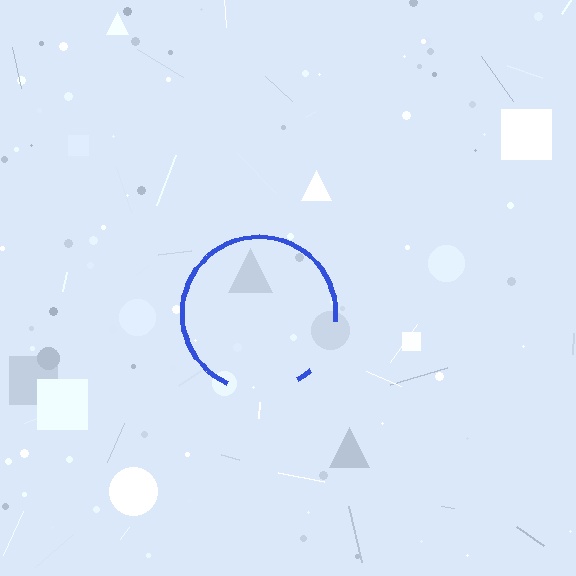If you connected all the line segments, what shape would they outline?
They would outline a circle.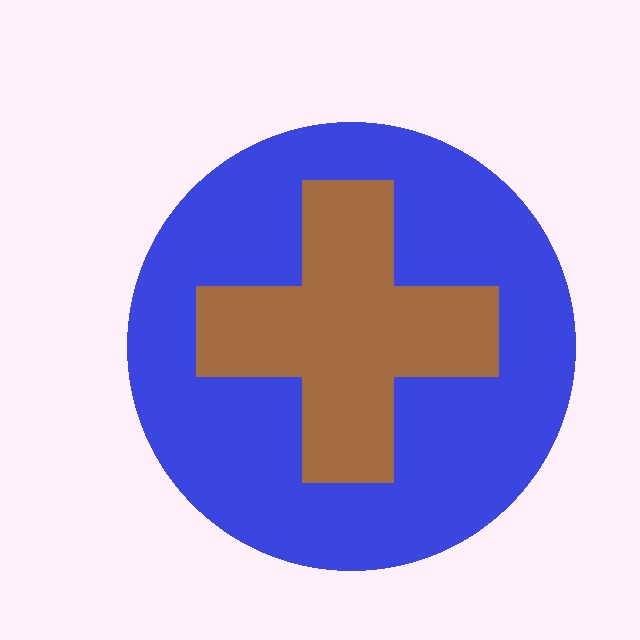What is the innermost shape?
The brown cross.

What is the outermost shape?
The blue circle.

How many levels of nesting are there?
2.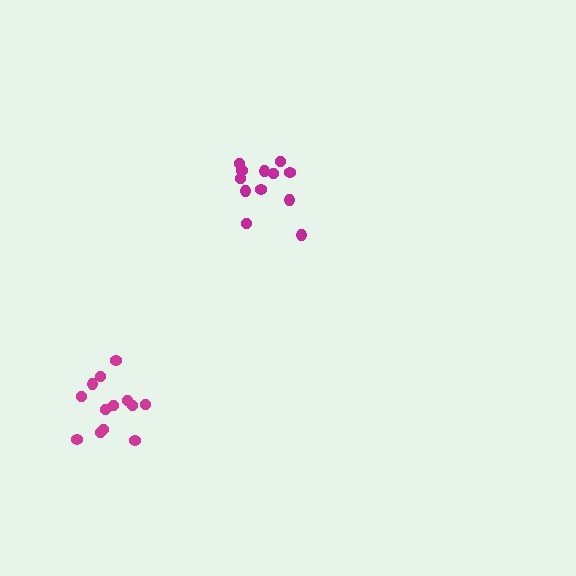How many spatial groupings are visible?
There are 2 spatial groupings.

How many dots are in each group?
Group 1: 12 dots, Group 2: 13 dots (25 total).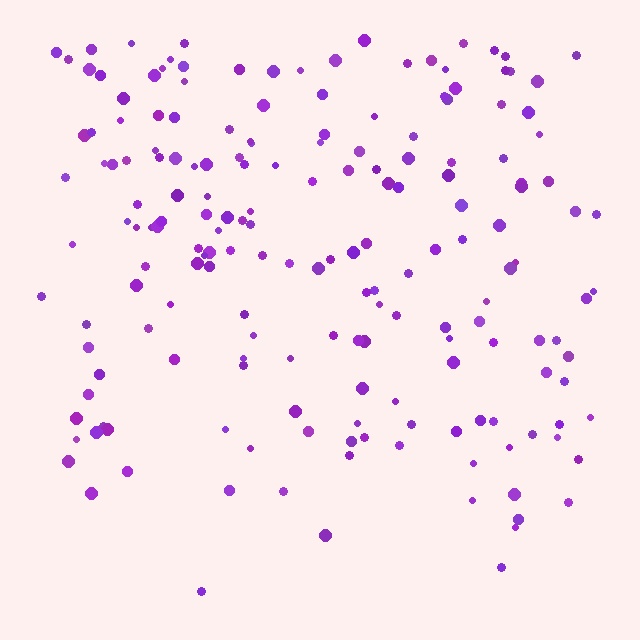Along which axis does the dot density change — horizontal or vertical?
Vertical.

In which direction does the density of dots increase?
From bottom to top, with the top side densest.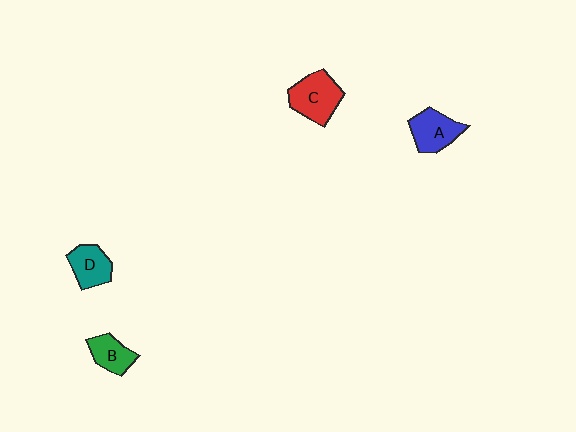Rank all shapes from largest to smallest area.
From largest to smallest: C (red), A (blue), D (teal), B (green).